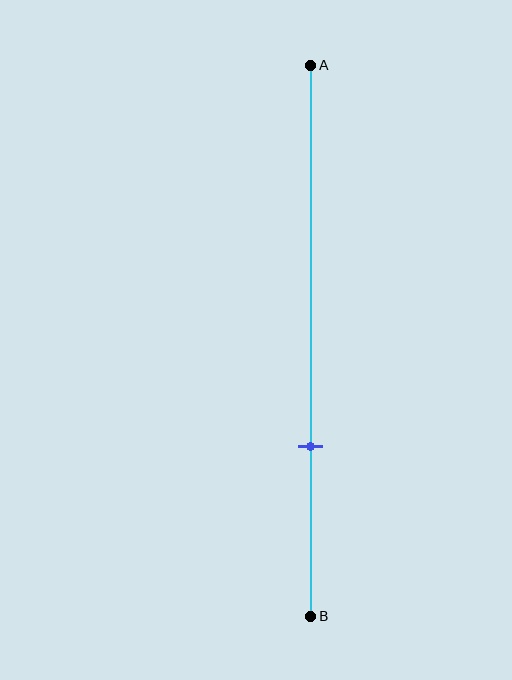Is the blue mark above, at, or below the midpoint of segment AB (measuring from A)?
The blue mark is below the midpoint of segment AB.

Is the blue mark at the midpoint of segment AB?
No, the mark is at about 70% from A, not at the 50% midpoint.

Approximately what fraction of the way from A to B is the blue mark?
The blue mark is approximately 70% of the way from A to B.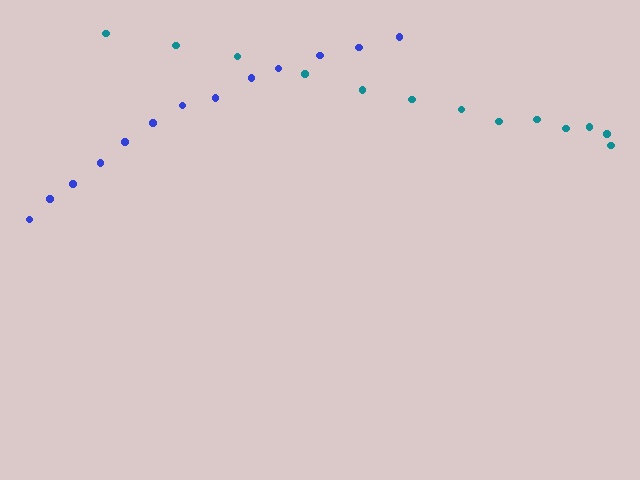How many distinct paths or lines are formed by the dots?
There are 2 distinct paths.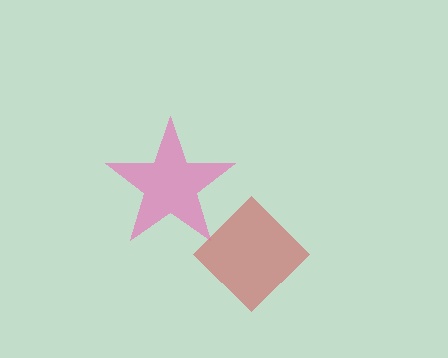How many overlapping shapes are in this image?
There are 2 overlapping shapes in the image.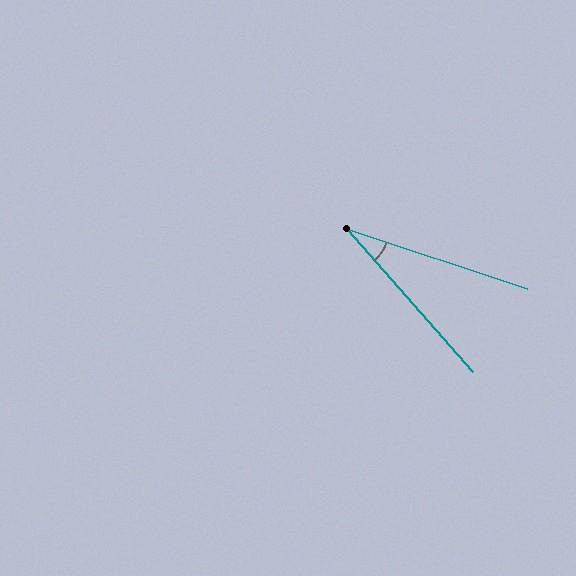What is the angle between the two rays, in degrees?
Approximately 30 degrees.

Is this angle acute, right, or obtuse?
It is acute.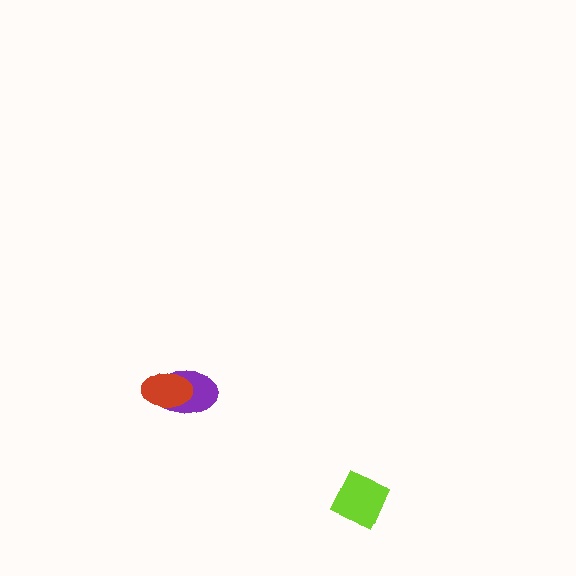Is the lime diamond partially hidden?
No, no other shape covers it.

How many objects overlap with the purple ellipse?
1 object overlaps with the purple ellipse.